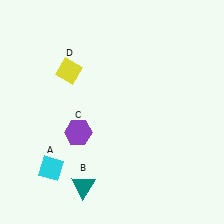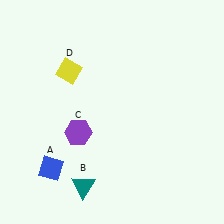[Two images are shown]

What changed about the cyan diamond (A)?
In Image 1, A is cyan. In Image 2, it changed to blue.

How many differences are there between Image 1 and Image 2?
There is 1 difference between the two images.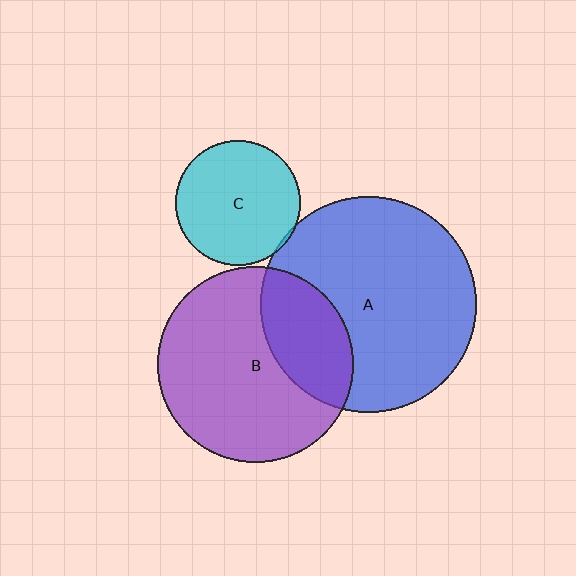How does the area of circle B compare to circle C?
Approximately 2.5 times.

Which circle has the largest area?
Circle A (blue).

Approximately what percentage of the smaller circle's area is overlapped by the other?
Approximately 30%.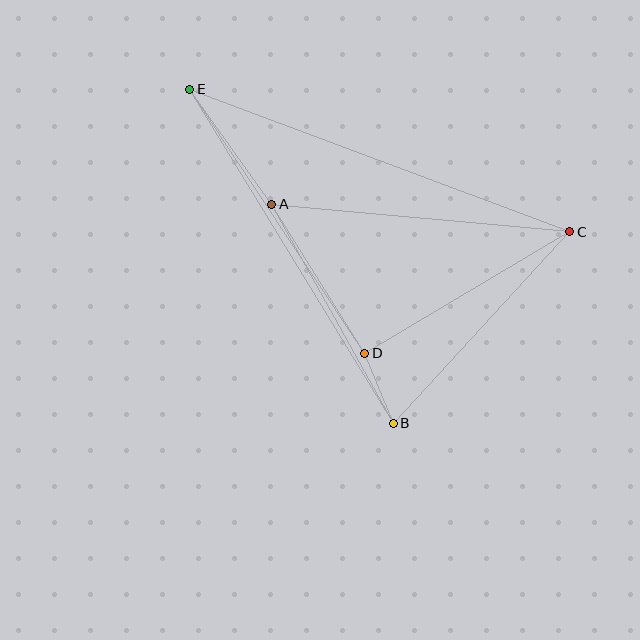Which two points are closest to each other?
Points B and D are closest to each other.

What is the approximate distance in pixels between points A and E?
The distance between A and E is approximately 141 pixels.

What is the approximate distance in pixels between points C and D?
The distance between C and D is approximately 239 pixels.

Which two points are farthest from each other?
Points C and E are farthest from each other.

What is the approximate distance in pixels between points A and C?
The distance between A and C is approximately 300 pixels.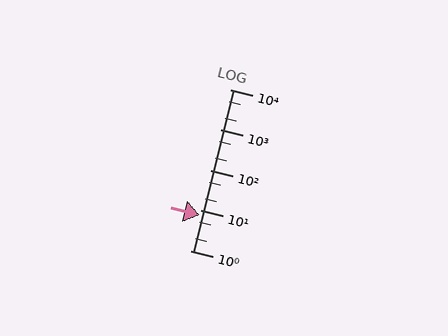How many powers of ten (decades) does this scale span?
The scale spans 4 decades, from 1 to 10000.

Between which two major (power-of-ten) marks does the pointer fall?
The pointer is between 1 and 10.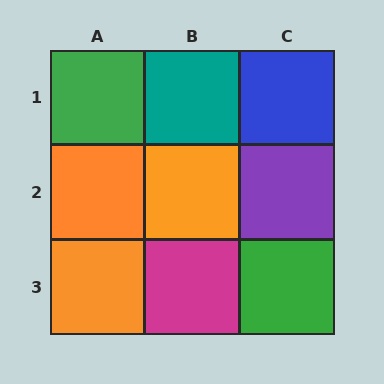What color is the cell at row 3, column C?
Green.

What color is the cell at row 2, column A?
Orange.